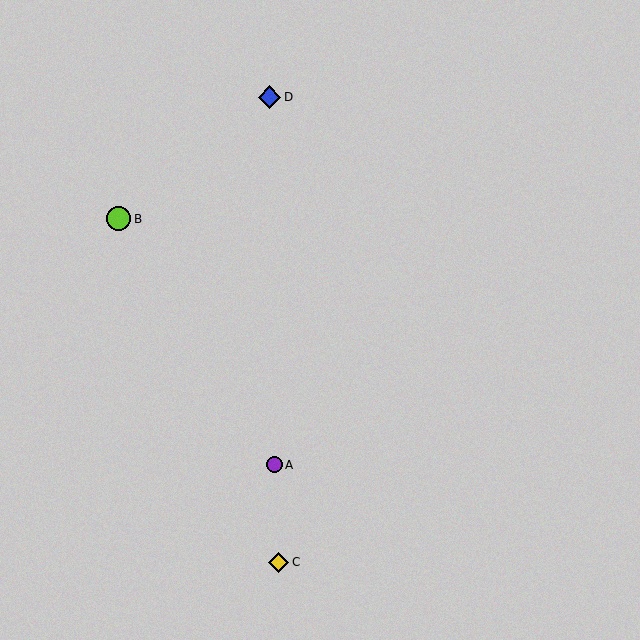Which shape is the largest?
The lime circle (labeled B) is the largest.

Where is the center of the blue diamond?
The center of the blue diamond is at (269, 97).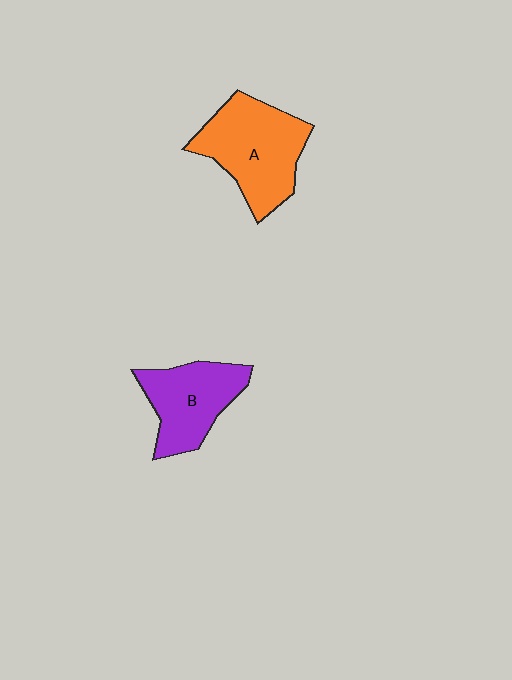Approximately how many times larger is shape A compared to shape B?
Approximately 1.3 times.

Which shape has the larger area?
Shape A (orange).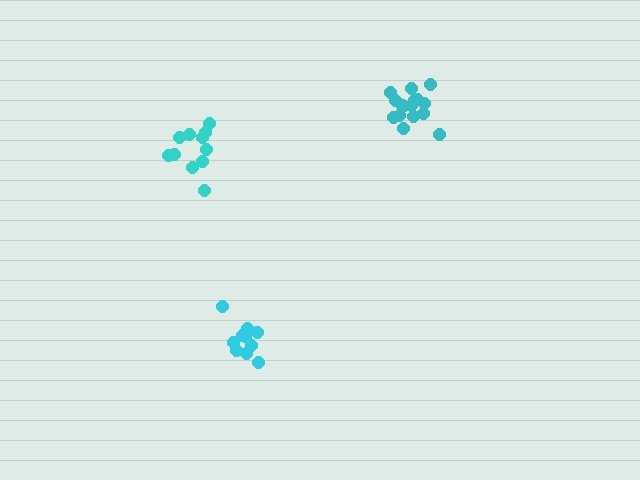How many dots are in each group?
Group 1: 11 dots, Group 2: 15 dots, Group 3: 11 dots (37 total).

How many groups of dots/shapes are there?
There are 3 groups.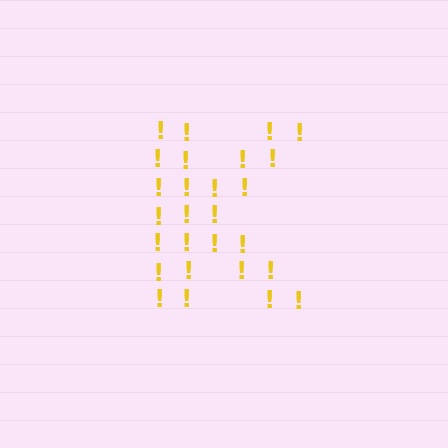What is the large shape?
The large shape is the letter K.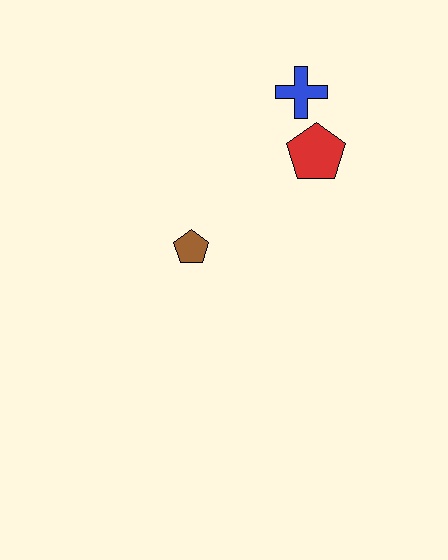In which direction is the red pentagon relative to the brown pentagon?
The red pentagon is to the right of the brown pentagon.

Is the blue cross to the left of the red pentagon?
Yes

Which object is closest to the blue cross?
The red pentagon is closest to the blue cross.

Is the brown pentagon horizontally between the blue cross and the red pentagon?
No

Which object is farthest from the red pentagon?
The brown pentagon is farthest from the red pentagon.